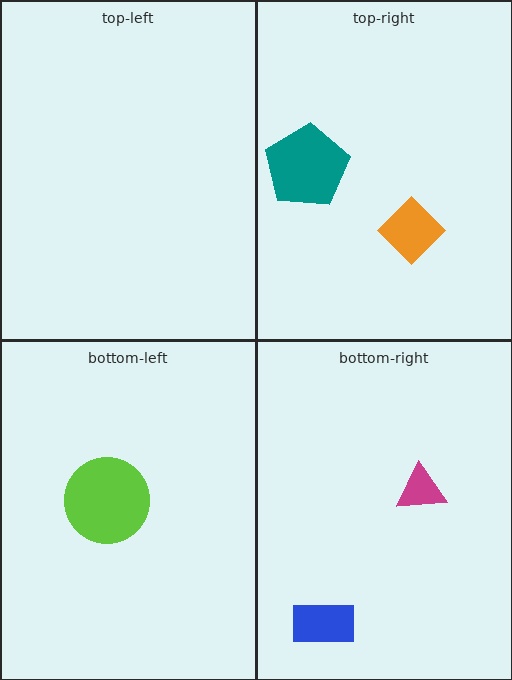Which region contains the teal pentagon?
The top-right region.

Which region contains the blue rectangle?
The bottom-right region.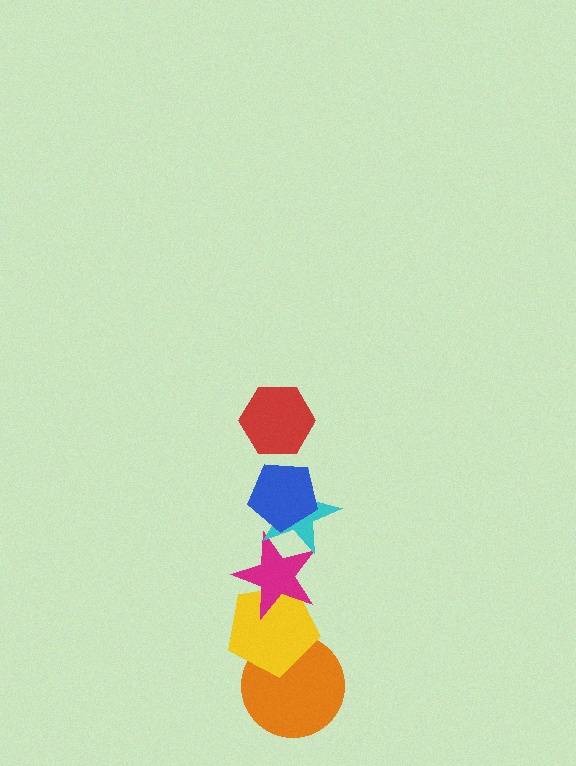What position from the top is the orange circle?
The orange circle is 6th from the top.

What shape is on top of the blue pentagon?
The red hexagon is on top of the blue pentagon.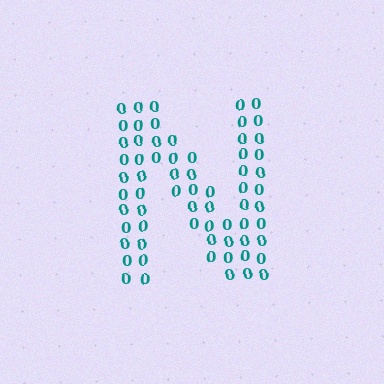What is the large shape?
The large shape is the letter N.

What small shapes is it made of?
It is made of small digit 0's.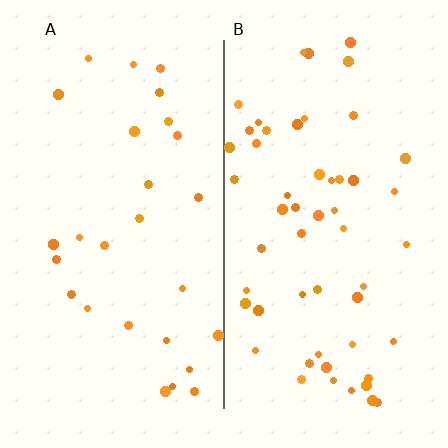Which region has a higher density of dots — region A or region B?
B (the right).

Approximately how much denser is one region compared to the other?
Approximately 1.9× — region B over region A.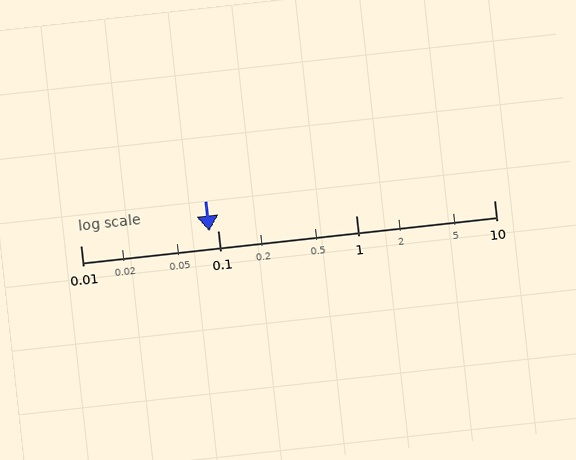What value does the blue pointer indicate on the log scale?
The pointer indicates approximately 0.086.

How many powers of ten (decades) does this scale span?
The scale spans 3 decades, from 0.01 to 10.